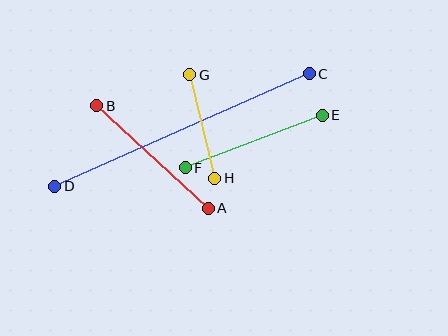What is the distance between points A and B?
The distance is approximately 151 pixels.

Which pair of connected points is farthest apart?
Points C and D are farthest apart.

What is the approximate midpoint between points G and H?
The midpoint is at approximately (202, 126) pixels.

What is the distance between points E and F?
The distance is approximately 147 pixels.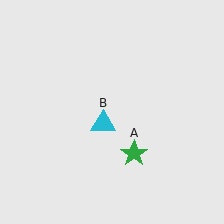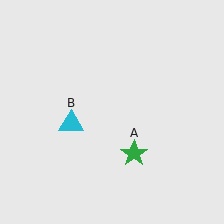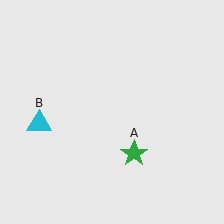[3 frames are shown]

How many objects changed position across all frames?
1 object changed position: cyan triangle (object B).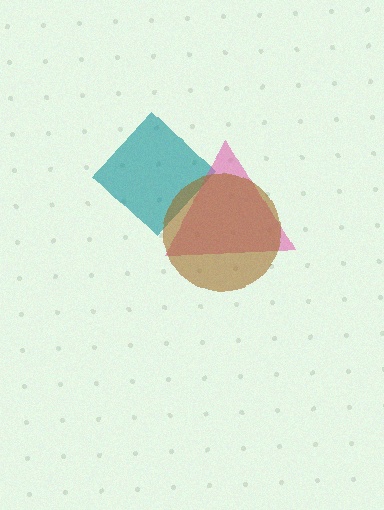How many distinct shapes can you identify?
There are 3 distinct shapes: a teal diamond, a pink triangle, a brown circle.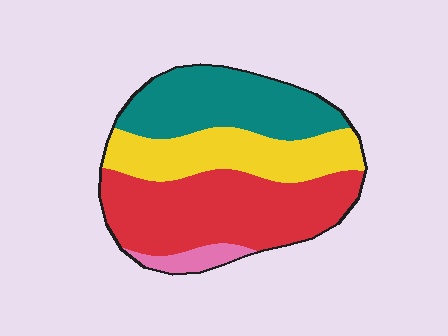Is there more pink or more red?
Red.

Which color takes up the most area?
Red, at roughly 40%.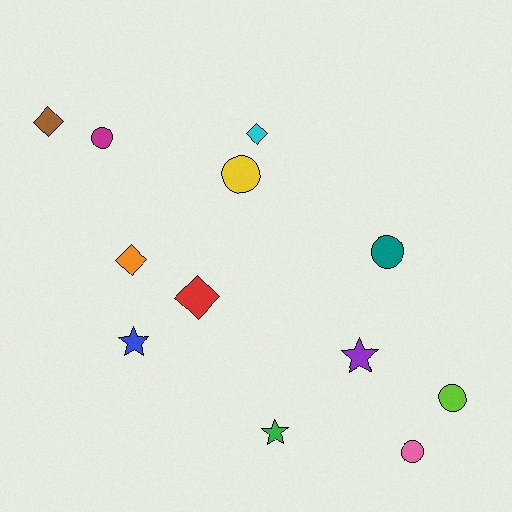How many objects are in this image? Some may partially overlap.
There are 12 objects.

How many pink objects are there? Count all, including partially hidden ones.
There is 1 pink object.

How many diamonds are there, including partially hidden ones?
There are 4 diamonds.